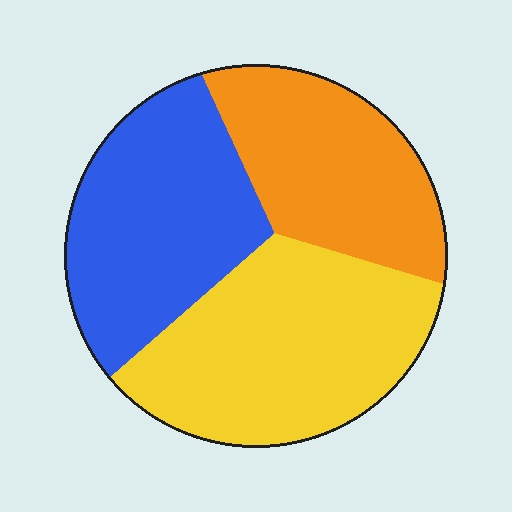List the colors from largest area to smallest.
From largest to smallest: yellow, blue, orange.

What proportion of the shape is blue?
Blue takes up between a quarter and a half of the shape.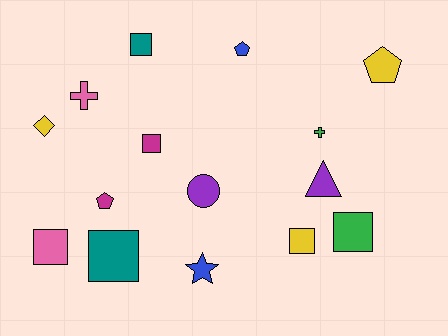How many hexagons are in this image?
There are no hexagons.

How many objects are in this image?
There are 15 objects.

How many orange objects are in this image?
There are no orange objects.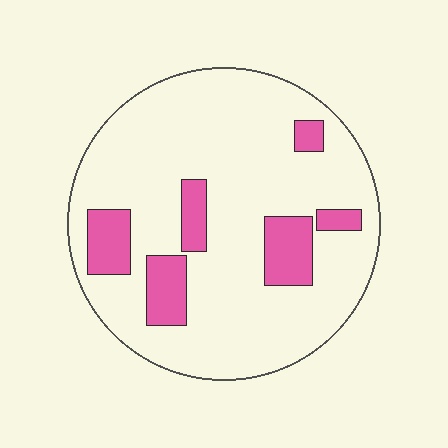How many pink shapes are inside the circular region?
6.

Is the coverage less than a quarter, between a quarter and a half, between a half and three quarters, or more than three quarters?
Less than a quarter.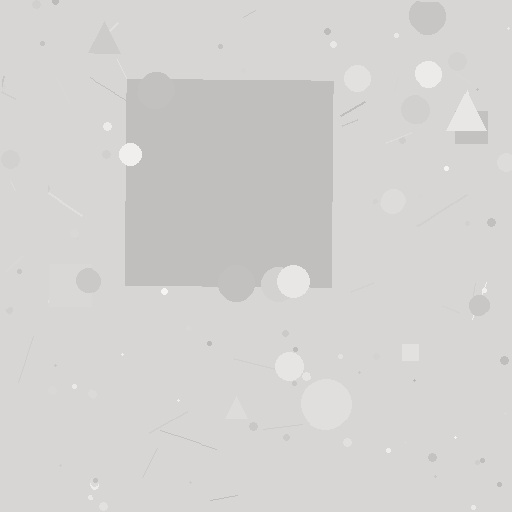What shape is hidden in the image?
A square is hidden in the image.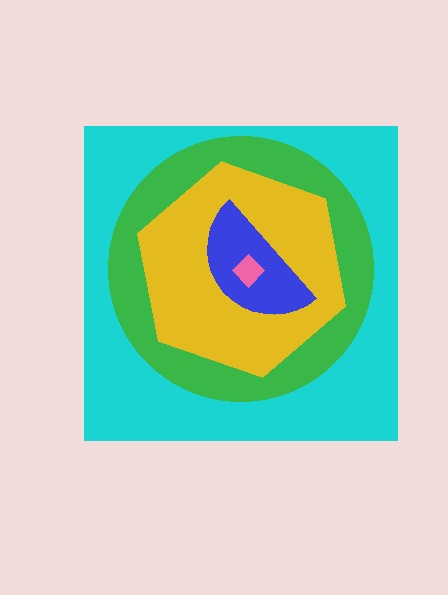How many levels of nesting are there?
5.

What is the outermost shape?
The cyan square.